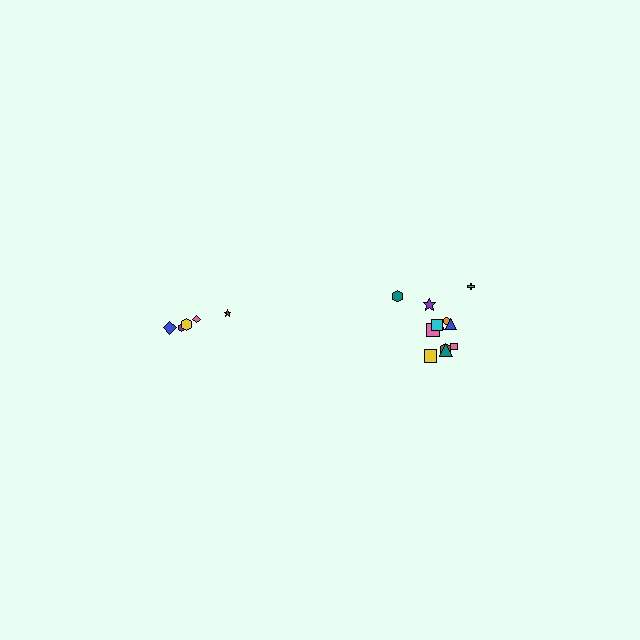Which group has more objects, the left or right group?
The right group.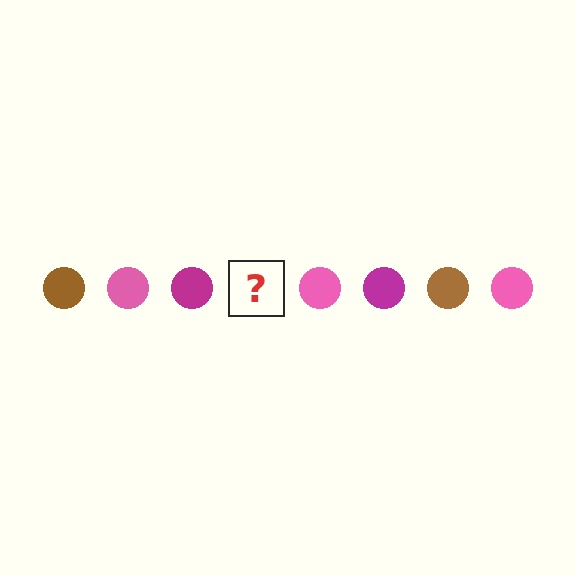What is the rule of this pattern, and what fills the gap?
The rule is that the pattern cycles through brown, pink, magenta circles. The gap should be filled with a brown circle.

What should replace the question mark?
The question mark should be replaced with a brown circle.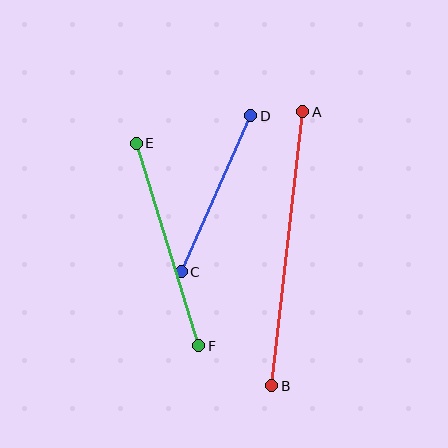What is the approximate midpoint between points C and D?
The midpoint is at approximately (216, 194) pixels.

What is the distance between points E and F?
The distance is approximately 212 pixels.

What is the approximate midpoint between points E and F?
The midpoint is at approximately (167, 244) pixels.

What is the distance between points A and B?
The distance is approximately 276 pixels.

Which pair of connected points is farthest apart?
Points A and B are farthest apart.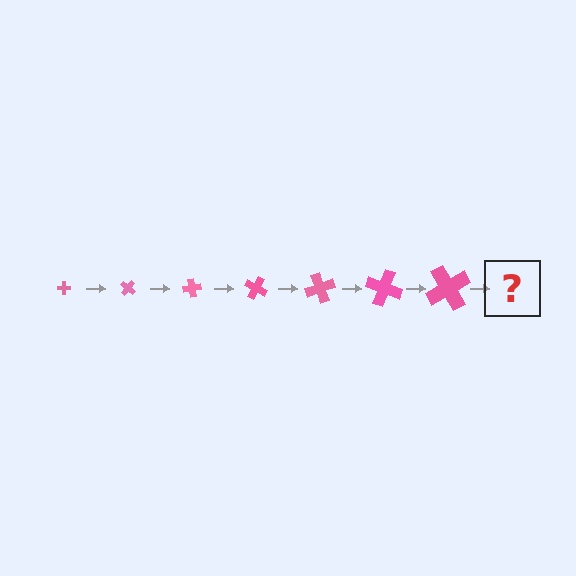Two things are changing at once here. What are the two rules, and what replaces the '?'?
The two rules are that the cross grows larger each step and it rotates 40 degrees each step. The '?' should be a cross, larger than the previous one and rotated 280 degrees from the start.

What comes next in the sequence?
The next element should be a cross, larger than the previous one and rotated 280 degrees from the start.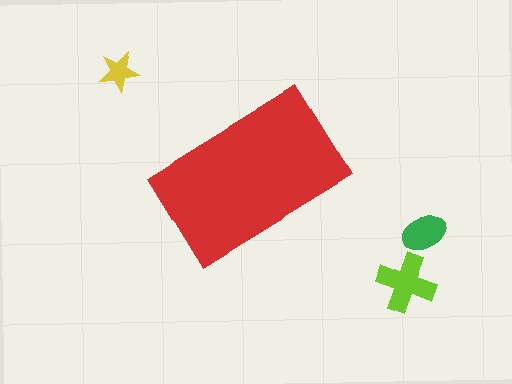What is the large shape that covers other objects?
A red rectangle.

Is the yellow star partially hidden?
No, the yellow star is fully visible.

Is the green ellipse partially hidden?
No, the green ellipse is fully visible.